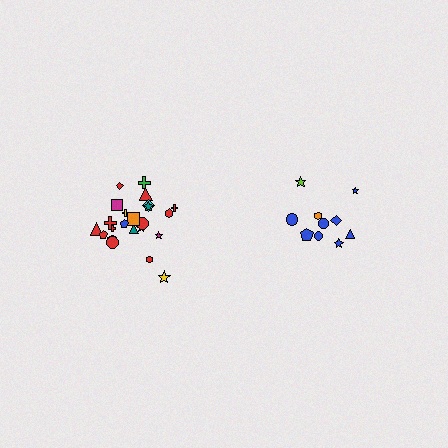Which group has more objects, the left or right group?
The left group.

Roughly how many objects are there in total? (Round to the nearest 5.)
Roughly 35 objects in total.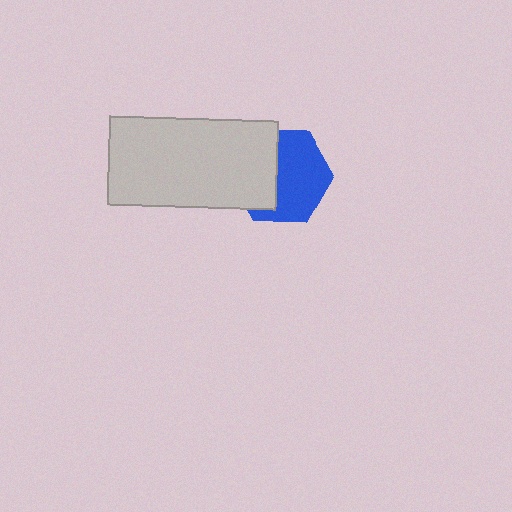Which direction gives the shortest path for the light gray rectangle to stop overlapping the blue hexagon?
Moving left gives the shortest separation.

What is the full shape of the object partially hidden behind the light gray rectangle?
The partially hidden object is a blue hexagon.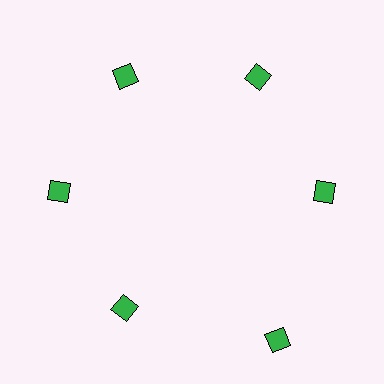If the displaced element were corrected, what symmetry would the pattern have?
It would have 6-fold rotational symmetry — the pattern would map onto itself every 60 degrees.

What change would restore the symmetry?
The symmetry would be restored by moving it inward, back onto the ring so that all 6 diamonds sit at equal angles and equal distance from the center.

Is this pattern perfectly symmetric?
No. The 6 green diamonds are arranged in a ring, but one element near the 5 o'clock position is pushed outward from the center, breaking the 6-fold rotational symmetry.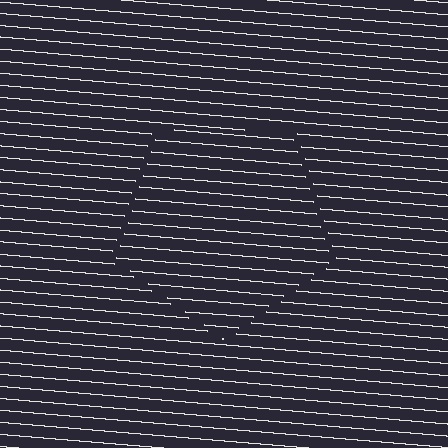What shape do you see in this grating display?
An illusory pentagon. The interior of the shape contains the same grating, shifted by half a period — the contour is defined by the phase discontinuity where line-ends from the inner and outer gratings abut.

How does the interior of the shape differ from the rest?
The interior of the shape contains the same grating, shifted by half a period — the contour is defined by the phase discontinuity where line-ends from the inner and outer gratings abut.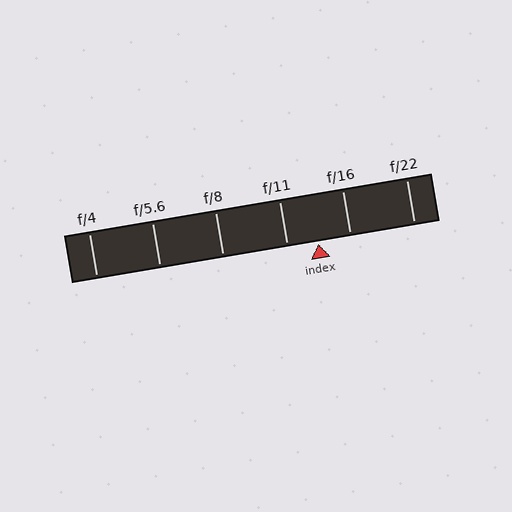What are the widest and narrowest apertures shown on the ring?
The widest aperture shown is f/4 and the narrowest is f/22.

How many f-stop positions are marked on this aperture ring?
There are 6 f-stop positions marked.